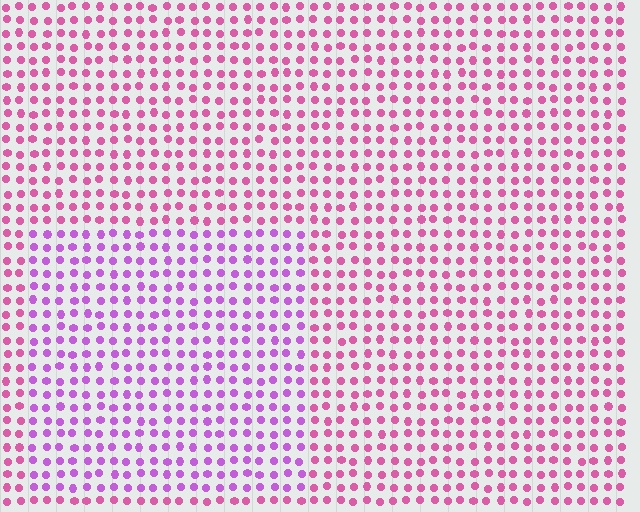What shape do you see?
I see a rectangle.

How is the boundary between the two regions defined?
The boundary is defined purely by a slight shift in hue (about 35 degrees). Spacing, size, and orientation are identical on both sides.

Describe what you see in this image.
The image is filled with small pink elements in a uniform arrangement. A rectangle-shaped region is visible where the elements are tinted to a slightly different hue, forming a subtle color boundary.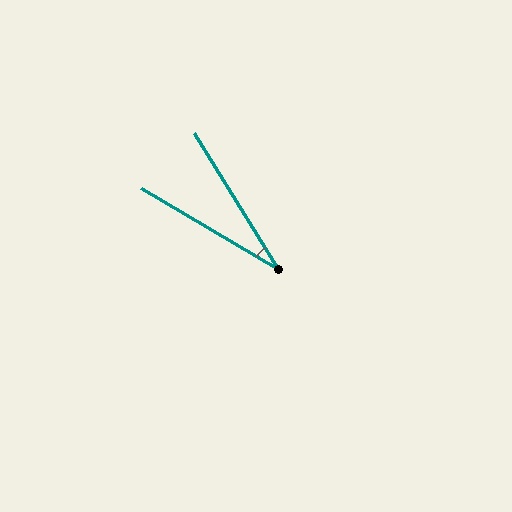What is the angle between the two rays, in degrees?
Approximately 27 degrees.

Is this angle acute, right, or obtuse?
It is acute.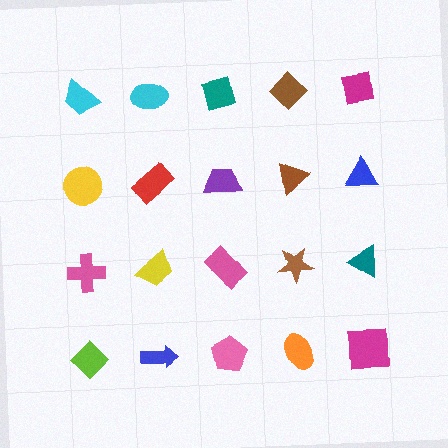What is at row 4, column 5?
A magenta square.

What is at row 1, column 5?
A magenta square.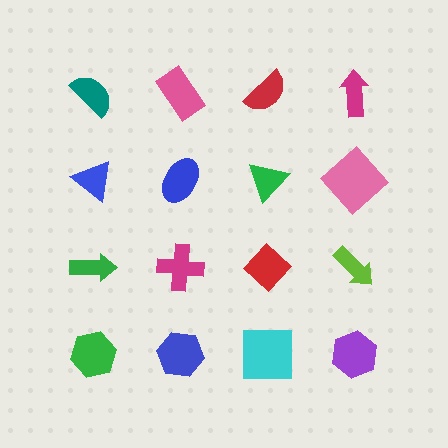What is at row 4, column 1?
A green hexagon.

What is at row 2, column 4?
A pink diamond.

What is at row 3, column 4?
A lime arrow.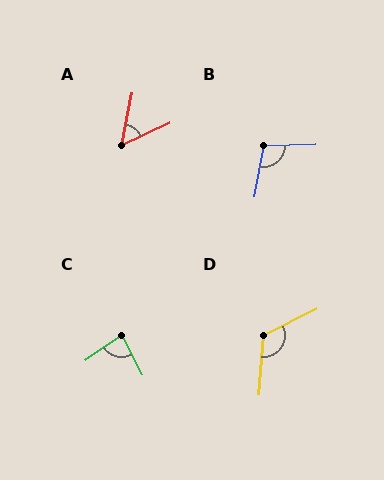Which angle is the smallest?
A, at approximately 54 degrees.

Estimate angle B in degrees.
Approximately 103 degrees.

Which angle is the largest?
D, at approximately 121 degrees.